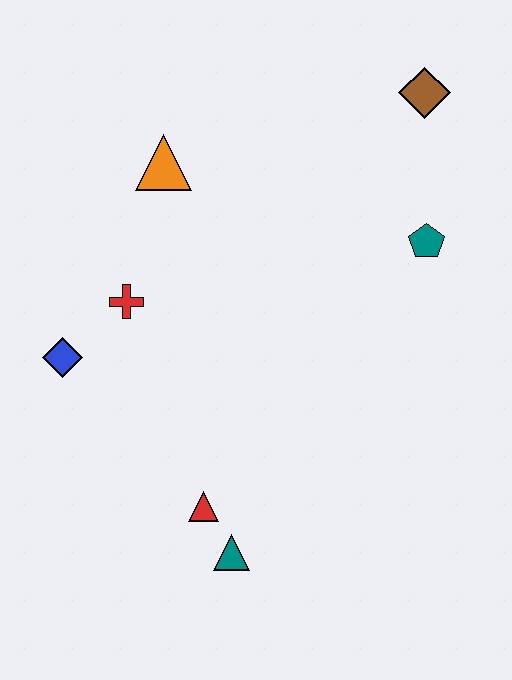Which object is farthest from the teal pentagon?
The blue diamond is farthest from the teal pentagon.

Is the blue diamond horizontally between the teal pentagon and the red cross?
No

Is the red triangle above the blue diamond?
No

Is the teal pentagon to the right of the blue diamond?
Yes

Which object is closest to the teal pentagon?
The brown diamond is closest to the teal pentagon.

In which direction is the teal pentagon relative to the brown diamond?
The teal pentagon is below the brown diamond.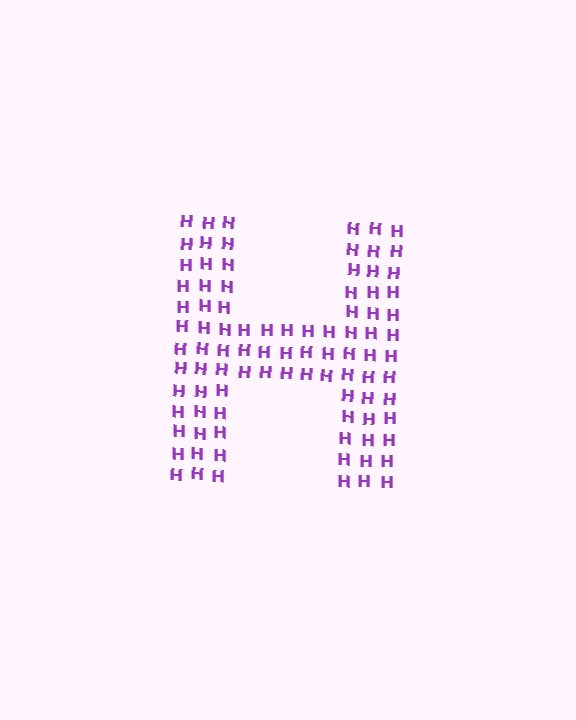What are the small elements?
The small elements are letter H's.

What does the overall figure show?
The overall figure shows the letter H.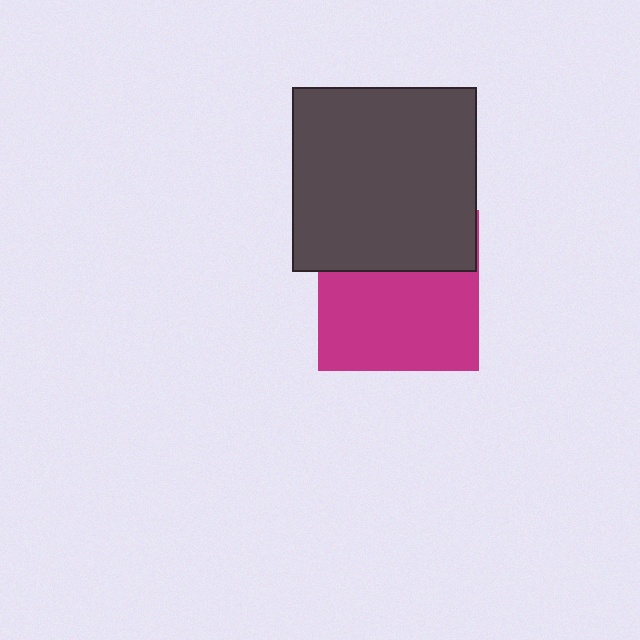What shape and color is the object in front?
The object in front is a dark gray square.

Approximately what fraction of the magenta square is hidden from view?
Roughly 38% of the magenta square is hidden behind the dark gray square.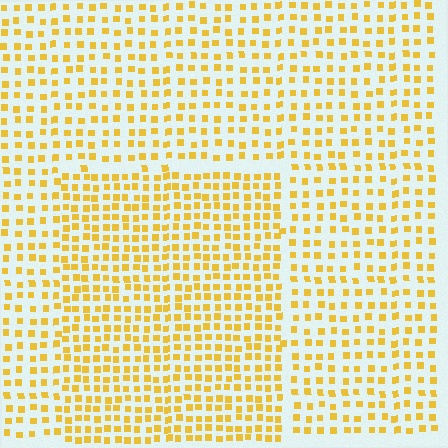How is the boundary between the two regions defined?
The boundary is defined by a change in element density (approximately 1.5x ratio). All elements are the same color, size, and shape.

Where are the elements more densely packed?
The elements are more densely packed inside the rectangle boundary.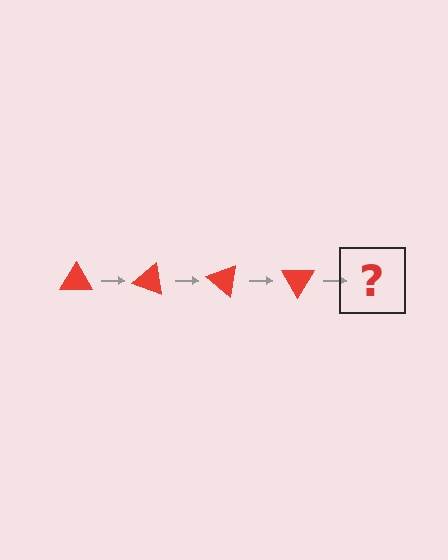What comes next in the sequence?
The next element should be a red triangle rotated 80 degrees.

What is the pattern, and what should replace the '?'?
The pattern is that the triangle rotates 20 degrees each step. The '?' should be a red triangle rotated 80 degrees.